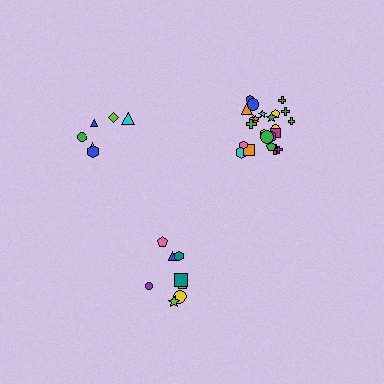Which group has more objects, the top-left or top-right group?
The top-right group.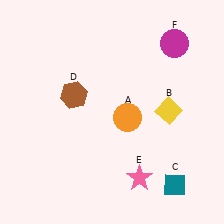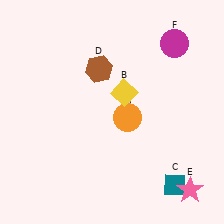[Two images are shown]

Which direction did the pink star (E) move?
The pink star (E) moved right.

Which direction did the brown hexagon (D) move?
The brown hexagon (D) moved up.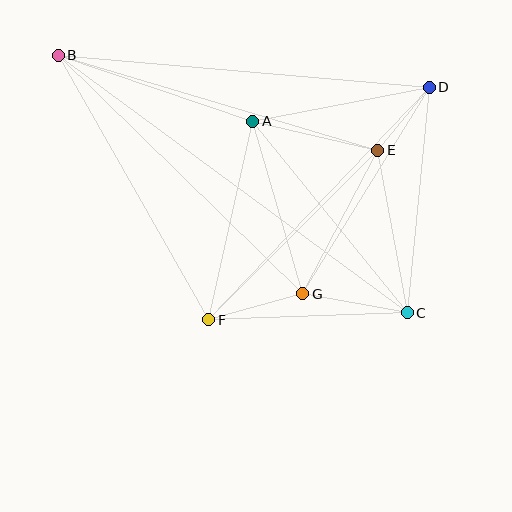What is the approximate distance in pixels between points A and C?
The distance between A and C is approximately 246 pixels.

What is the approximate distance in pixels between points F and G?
The distance between F and G is approximately 98 pixels.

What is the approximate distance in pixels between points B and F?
The distance between B and F is approximately 305 pixels.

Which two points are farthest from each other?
Points B and C are farthest from each other.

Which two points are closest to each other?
Points D and E are closest to each other.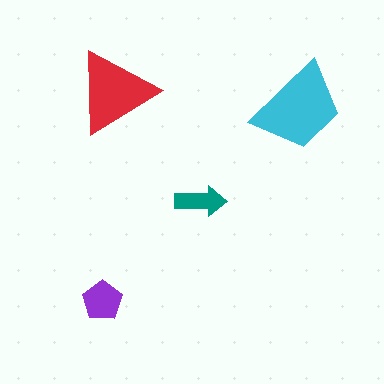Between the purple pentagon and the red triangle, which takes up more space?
The red triangle.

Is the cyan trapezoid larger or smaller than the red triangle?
Larger.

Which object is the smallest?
The teal arrow.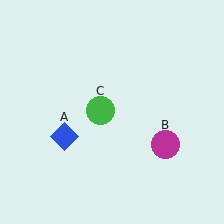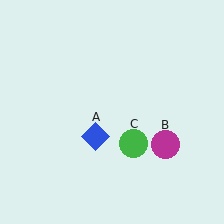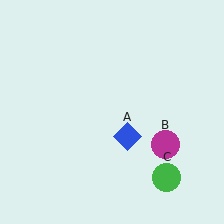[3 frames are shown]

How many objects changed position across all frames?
2 objects changed position: blue diamond (object A), green circle (object C).